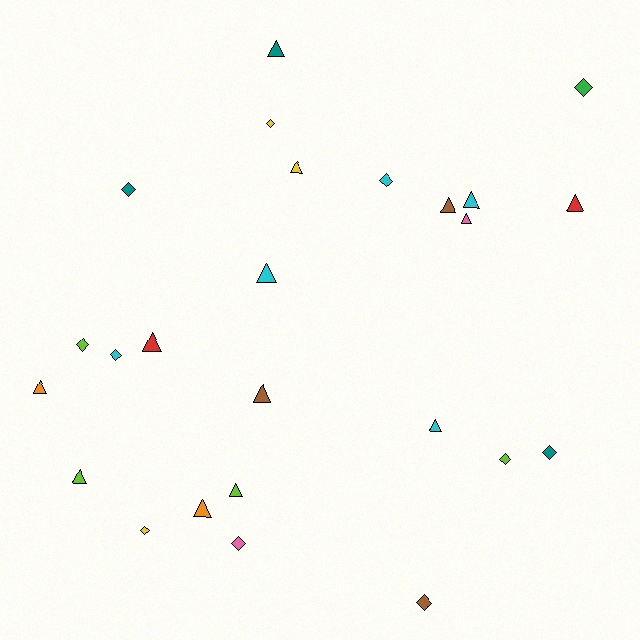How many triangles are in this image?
There are 14 triangles.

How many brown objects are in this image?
There are 3 brown objects.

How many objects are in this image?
There are 25 objects.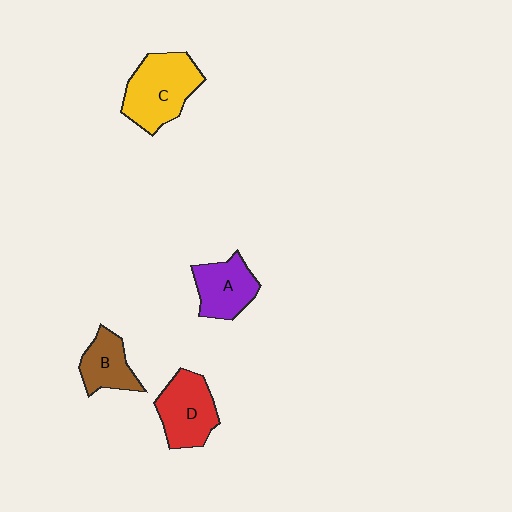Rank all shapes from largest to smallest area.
From largest to smallest: C (yellow), D (red), A (purple), B (brown).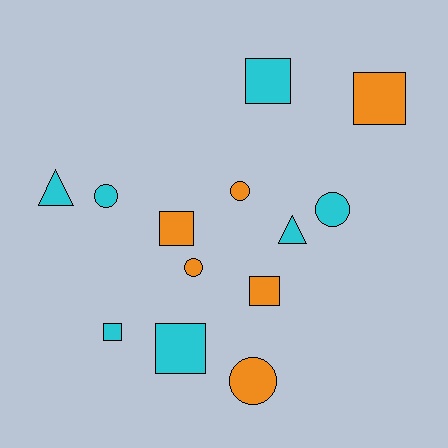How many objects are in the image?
There are 13 objects.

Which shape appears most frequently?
Square, with 6 objects.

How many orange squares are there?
There are 3 orange squares.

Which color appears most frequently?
Cyan, with 7 objects.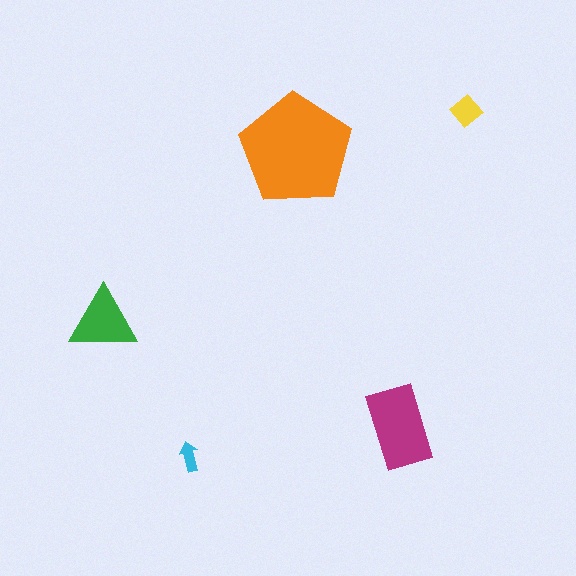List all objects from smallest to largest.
The cyan arrow, the yellow diamond, the green triangle, the magenta rectangle, the orange pentagon.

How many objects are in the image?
There are 5 objects in the image.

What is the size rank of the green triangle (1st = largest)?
3rd.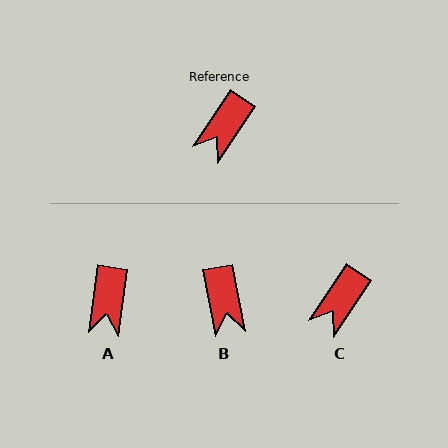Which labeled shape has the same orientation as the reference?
C.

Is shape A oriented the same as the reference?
No, it is off by about 26 degrees.